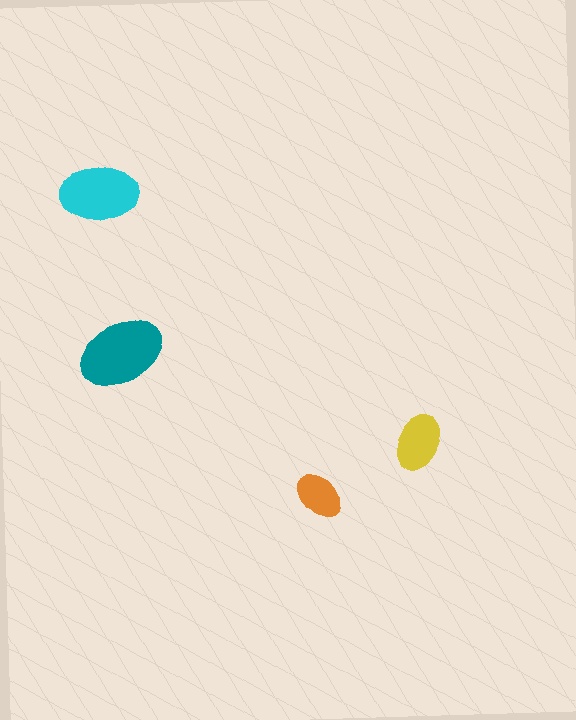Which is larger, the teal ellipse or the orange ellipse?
The teal one.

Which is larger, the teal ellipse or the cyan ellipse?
The teal one.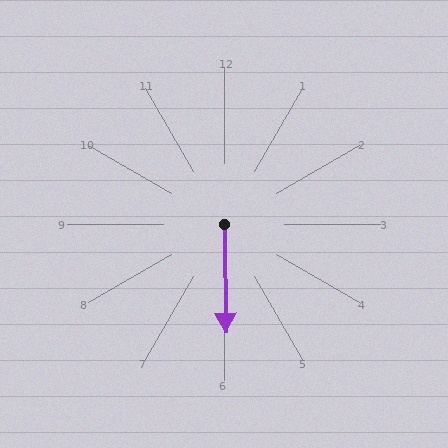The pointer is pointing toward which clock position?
Roughly 6 o'clock.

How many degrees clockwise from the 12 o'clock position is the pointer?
Approximately 179 degrees.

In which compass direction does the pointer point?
South.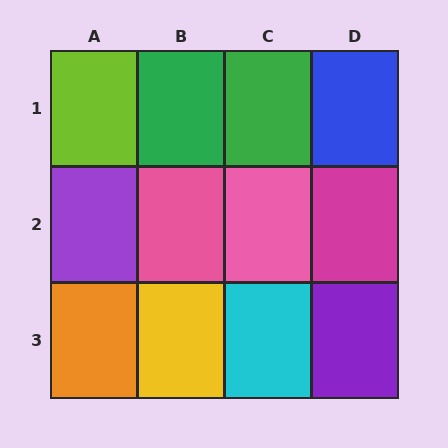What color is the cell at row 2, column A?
Purple.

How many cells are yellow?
1 cell is yellow.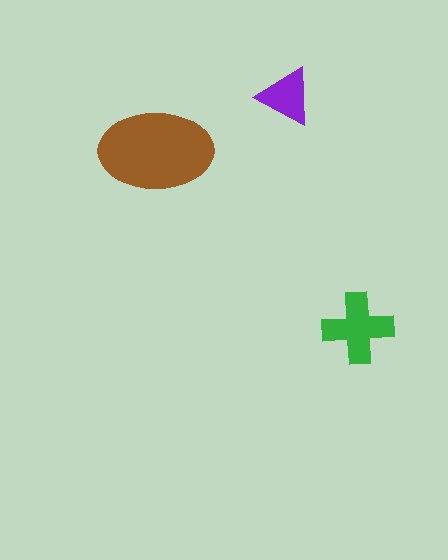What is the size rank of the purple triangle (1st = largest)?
3rd.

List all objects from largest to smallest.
The brown ellipse, the green cross, the purple triangle.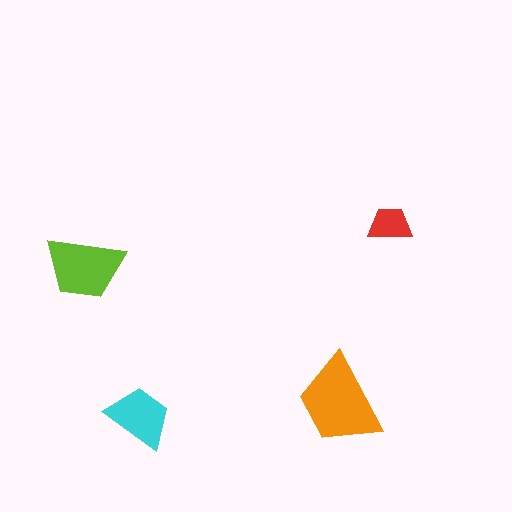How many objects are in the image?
There are 4 objects in the image.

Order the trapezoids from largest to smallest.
the orange one, the lime one, the cyan one, the red one.